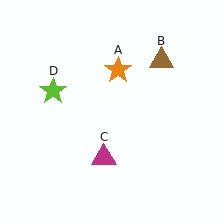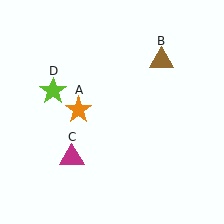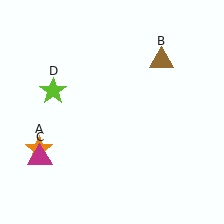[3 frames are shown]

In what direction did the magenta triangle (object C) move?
The magenta triangle (object C) moved left.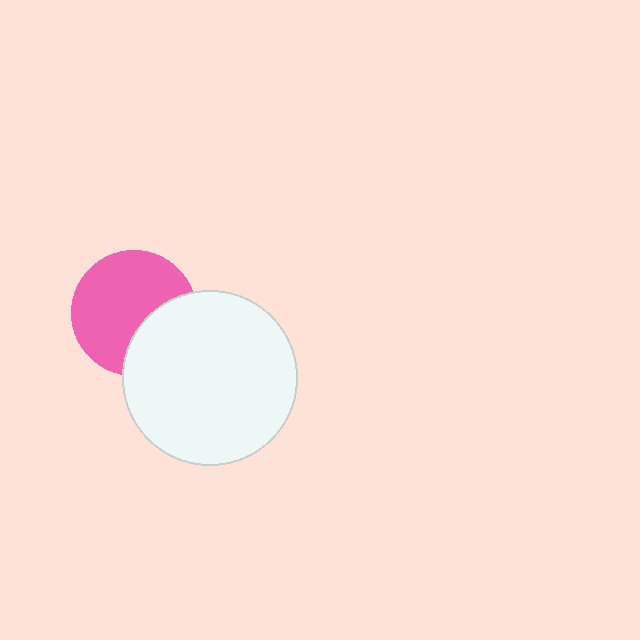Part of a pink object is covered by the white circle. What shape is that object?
It is a circle.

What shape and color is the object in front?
The object in front is a white circle.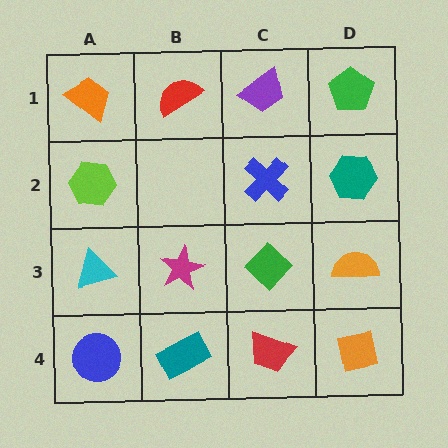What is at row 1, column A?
An orange trapezoid.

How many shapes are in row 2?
3 shapes.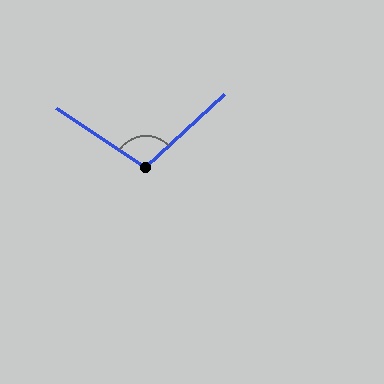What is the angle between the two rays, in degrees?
Approximately 104 degrees.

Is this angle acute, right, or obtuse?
It is obtuse.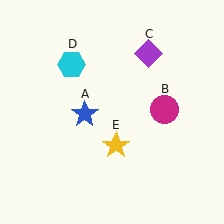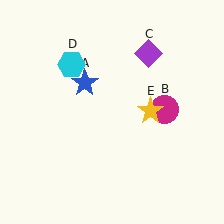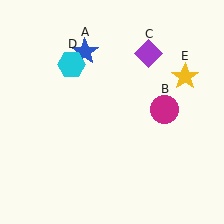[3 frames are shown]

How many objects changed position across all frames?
2 objects changed position: blue star (object A), yellow star (object E).